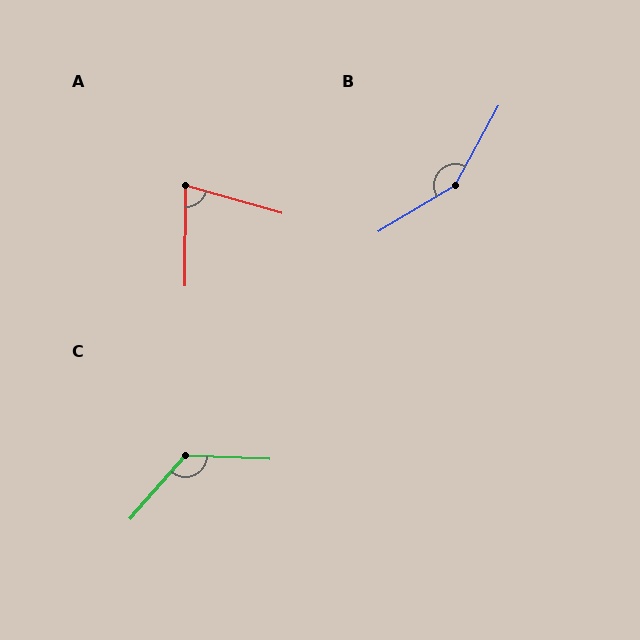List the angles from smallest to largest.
A (75°), C (129°), B (149°).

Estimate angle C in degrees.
Approximately 129 degrees.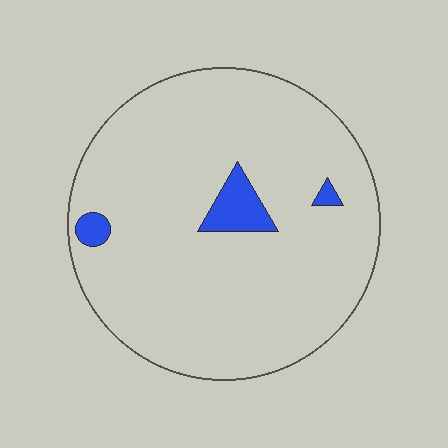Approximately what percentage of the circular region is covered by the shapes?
Approximately 5%.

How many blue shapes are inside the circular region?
3.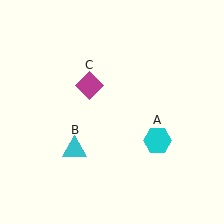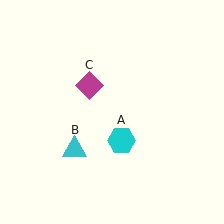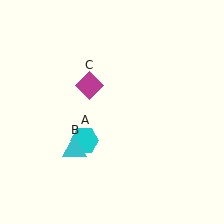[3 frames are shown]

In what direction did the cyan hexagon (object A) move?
The cyan hexagon (object A) moved left.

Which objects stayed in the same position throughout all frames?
Cyan triangle (object B) and magenta diamond (object C) remained stationary.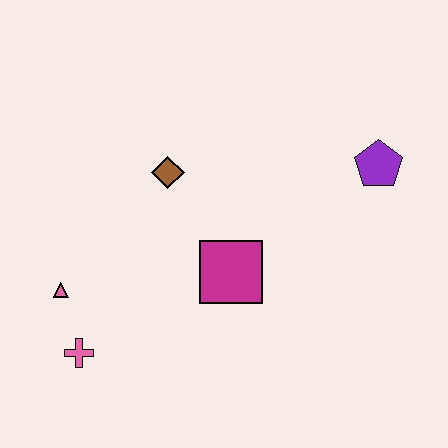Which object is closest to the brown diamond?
The magenta square is closest to the brown diamond.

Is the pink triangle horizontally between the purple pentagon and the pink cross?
No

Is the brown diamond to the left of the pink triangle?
No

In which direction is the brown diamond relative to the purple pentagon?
The brown diamond is to the left of the purple pentagon.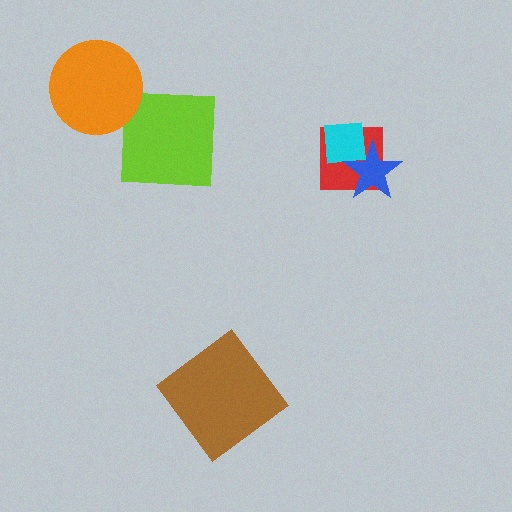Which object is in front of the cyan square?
The blue star is in front of the cyan square.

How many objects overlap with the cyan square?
2 objects overlap with the cyan square.